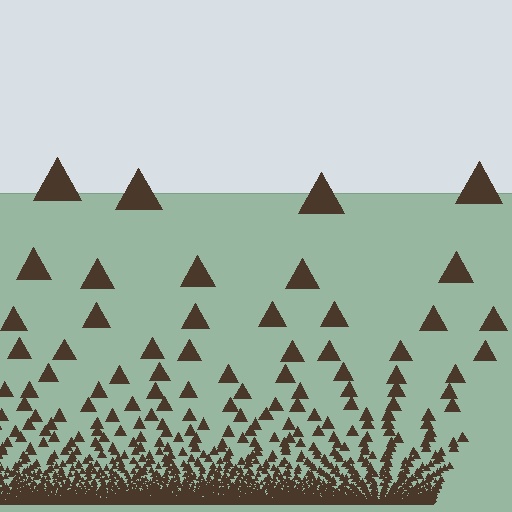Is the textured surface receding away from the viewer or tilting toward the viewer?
The surface appears to tilt toward the viewer. Texture elements get larger and sparser toward the top.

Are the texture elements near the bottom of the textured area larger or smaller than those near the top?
Smaller. The gradient is inverted — elements near the bottom are smaller and denser.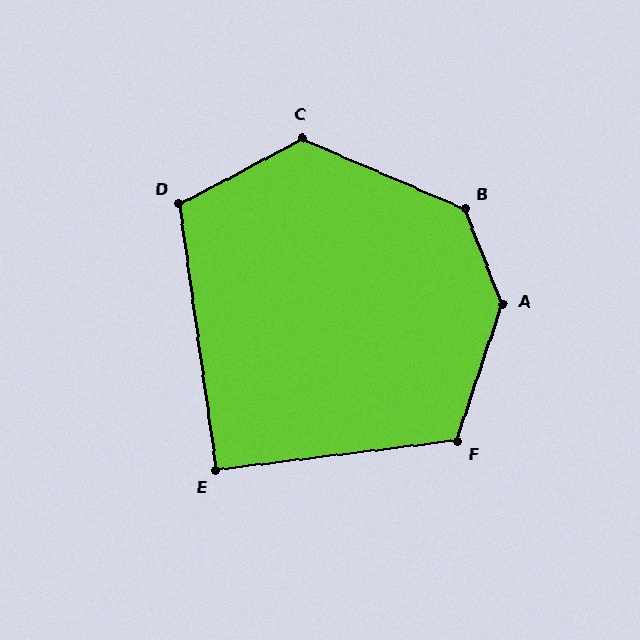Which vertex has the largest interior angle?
A, at approximately 141 degrees.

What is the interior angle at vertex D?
Approximately 110 degrees (obtuse).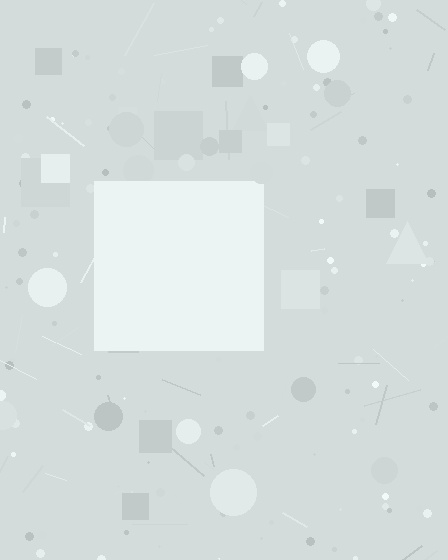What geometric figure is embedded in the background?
A square is embedded in the background.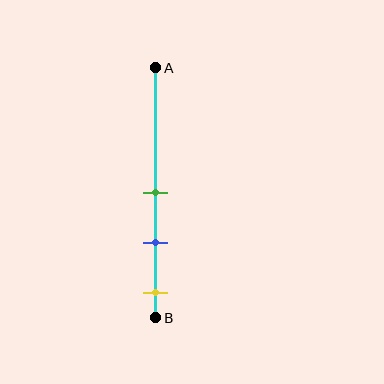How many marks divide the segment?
There are 3 marks dividing the segment.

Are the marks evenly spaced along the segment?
Yes, the marks are approximately evenly spaced.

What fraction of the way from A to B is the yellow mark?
The yellow mark is approximately 90% (0.9) of the way from A to B.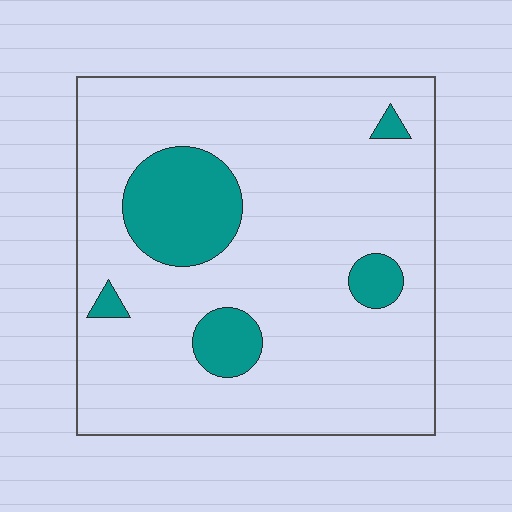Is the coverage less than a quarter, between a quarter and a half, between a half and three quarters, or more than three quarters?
Less than a quarter.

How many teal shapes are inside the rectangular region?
5.